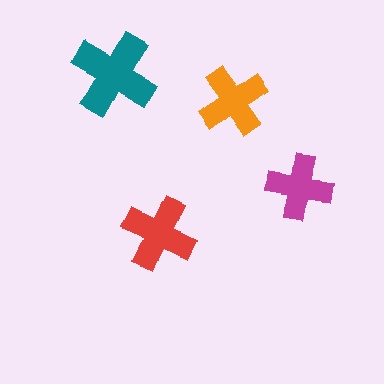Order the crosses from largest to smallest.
the teal one, the red one, the orange one, the magenta one.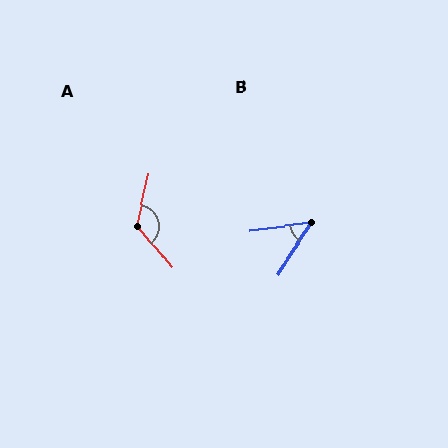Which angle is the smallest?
B, at approximately 49 degrees.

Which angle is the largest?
A, at approximately 128 degrees.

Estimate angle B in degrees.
Approximately 49 degrees.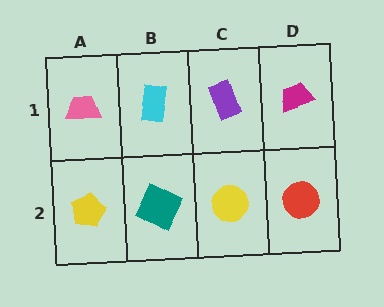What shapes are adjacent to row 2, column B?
A cyan rectangle (row 1, column B), a yellow pentagon (row 2, column A), a yellow circle (row 2, column C).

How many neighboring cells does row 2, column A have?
2.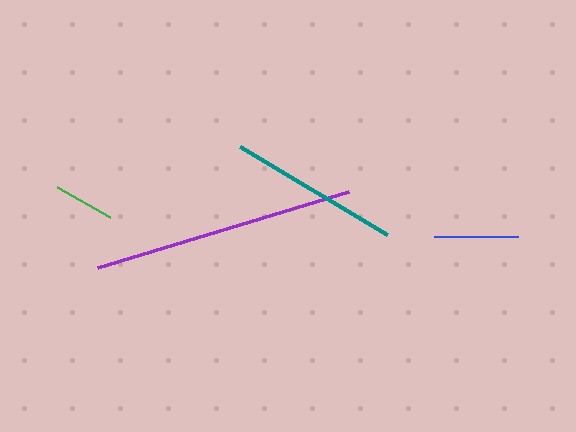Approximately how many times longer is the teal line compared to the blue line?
The teal line is approximately 2.0 times the length of the blue line.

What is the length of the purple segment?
The purple segment is approximately 263 pixels long.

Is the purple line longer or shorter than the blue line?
The purple line is longer than the blue line.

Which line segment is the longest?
The purple line is the longest at approximately 263 pixels.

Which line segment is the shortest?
The green line is the shortest at approximately 61 pixels.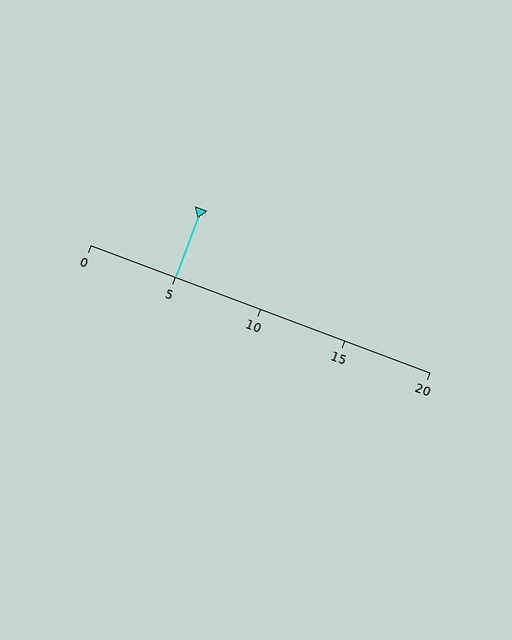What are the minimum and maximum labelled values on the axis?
The axis runs from 0 to 20.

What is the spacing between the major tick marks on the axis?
The major ticks are spaced 5 apart.